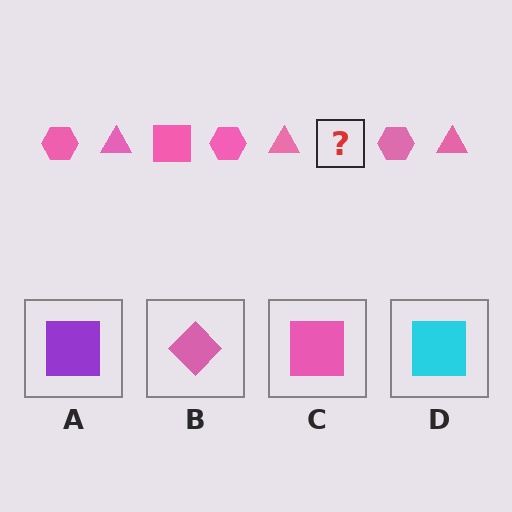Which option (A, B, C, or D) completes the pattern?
C.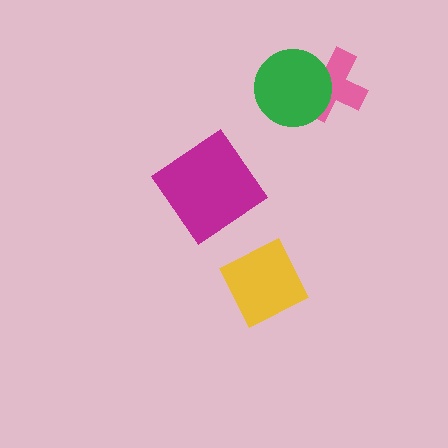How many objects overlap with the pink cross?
1 object overlaps with the pink cross.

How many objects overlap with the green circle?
1 object overlaps with the green circle.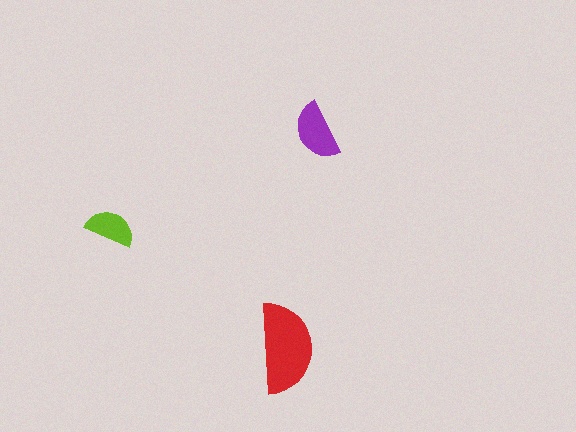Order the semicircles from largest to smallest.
the red one, the purple one, the lime one.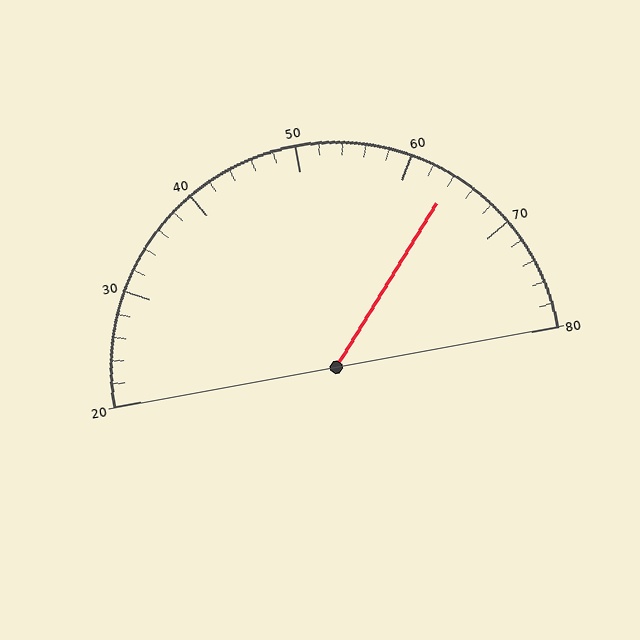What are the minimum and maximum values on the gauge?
The gauge ranges from 20 to 80.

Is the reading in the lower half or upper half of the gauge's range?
The reading is in the upper half of the range (20 to 80).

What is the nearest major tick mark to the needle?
The nearest major tick mark is 60.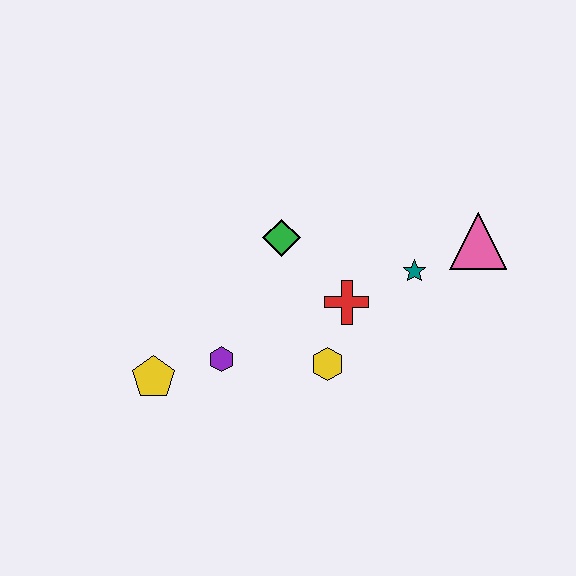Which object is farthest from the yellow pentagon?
The pink triangle is farthest from the yellow pentagon.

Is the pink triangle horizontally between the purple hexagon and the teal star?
No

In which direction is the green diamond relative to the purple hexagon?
The green diamond is above the purple hexagon.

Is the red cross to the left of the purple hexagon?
No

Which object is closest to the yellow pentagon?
The purple hexagon is closest to the yellow pentagon.